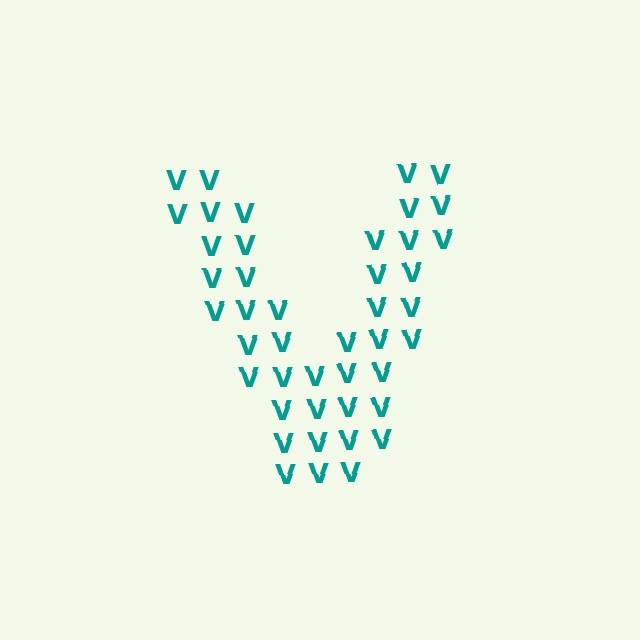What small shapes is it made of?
It is made of small letter V's.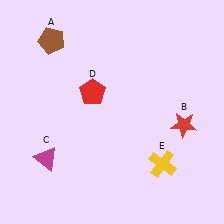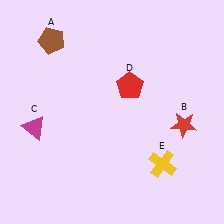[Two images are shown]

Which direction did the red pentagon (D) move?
The red pentagon (D) moved right.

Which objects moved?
The objects that moved are: the magenta triangle (C), the red pentagon (D).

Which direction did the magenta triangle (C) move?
The magenta triangle (C) moved up.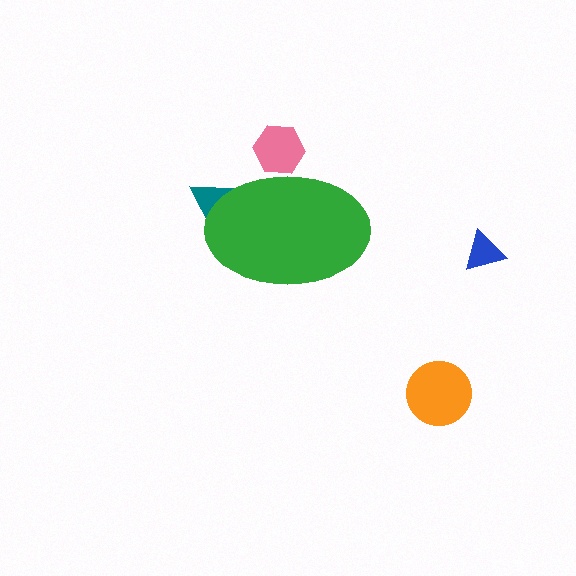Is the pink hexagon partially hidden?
Yes, the pink hexagon is partially hidden behind the green ellipse.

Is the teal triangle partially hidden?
Yes, the teal triangle is partially hidden behind the green ellipse.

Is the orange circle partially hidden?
No, the orange circle is fully visible.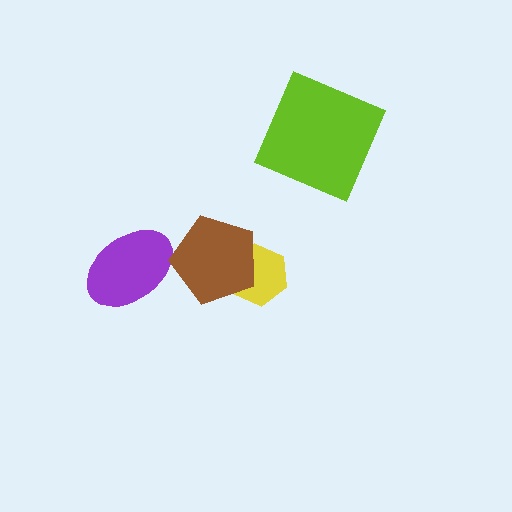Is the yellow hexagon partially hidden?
Yes, it is partially covered by another shape.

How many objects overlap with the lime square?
0 objects overlap with the lime square.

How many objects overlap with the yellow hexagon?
1 object overlaps with the yellow hexagon.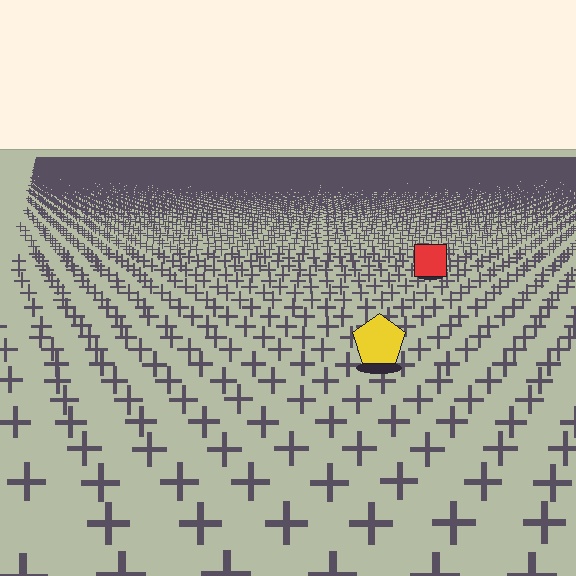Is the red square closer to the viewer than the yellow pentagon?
No. The yellow pentagon is closer — you can tell from the texture gradient: the ground texture is coarser near it.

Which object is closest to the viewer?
The yellow pentagon is closest. The texture marks near it are larger and more spread out.